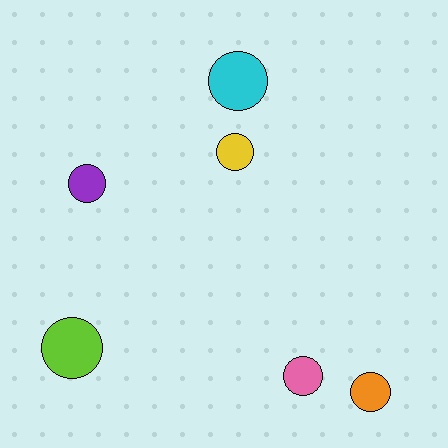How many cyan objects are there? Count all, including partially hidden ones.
There is 1 cyan object.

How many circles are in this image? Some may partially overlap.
There are 6 circles.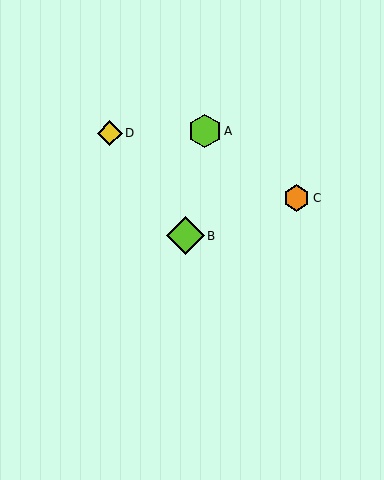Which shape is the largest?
The lime diamond (labeled B) is the largest.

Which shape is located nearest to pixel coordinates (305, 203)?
The orange hexagon (labeled C) at (296, 198) is nearest to that location.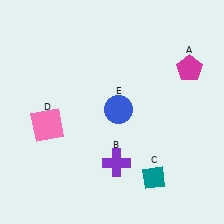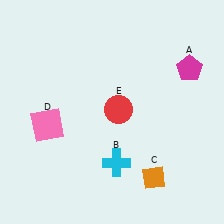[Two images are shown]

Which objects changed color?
B changed from purple to cyan. C changed from teal to orange. E changed from blue to red.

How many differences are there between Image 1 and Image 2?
There are 3 differences between the two images.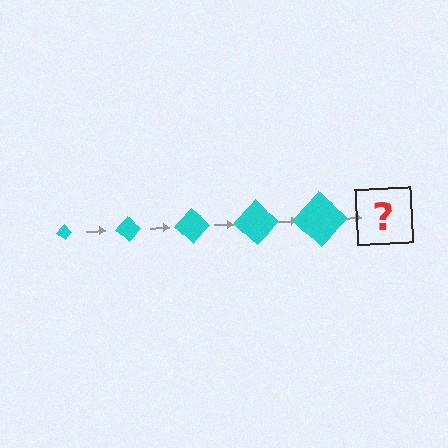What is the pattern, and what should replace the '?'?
The pattern is that the diamond gets progressively larger each step. The '?' should be a cyan diamond, larger than the previous one.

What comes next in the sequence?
The next element should be a cyan diamond, larger than the previous one.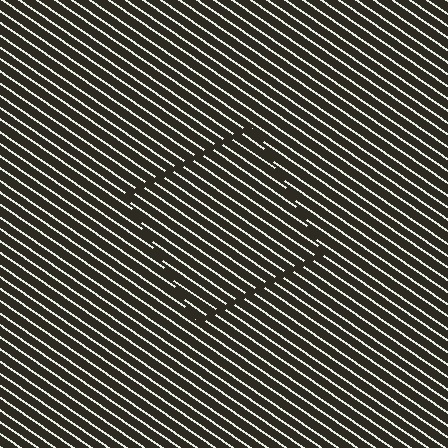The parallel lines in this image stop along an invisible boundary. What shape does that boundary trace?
An illusory square. The interior of the shape contains the same grating, shifted by half a period — the contour is defined by the phase discontinuity where line-ends from the inner and outer gratings abut.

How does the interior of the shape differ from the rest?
The interior of the shape contains the same grating, shifted by half a period — the contour is defined by the phase discontinuity where line-ends from the inner and outer gratings abut.